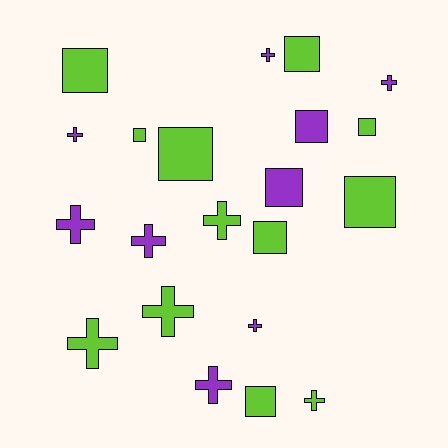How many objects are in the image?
There are 21 objects.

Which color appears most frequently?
Lime, with 12 objects.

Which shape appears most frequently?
Cross, with 11 objects.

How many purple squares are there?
There are 2 purple squares.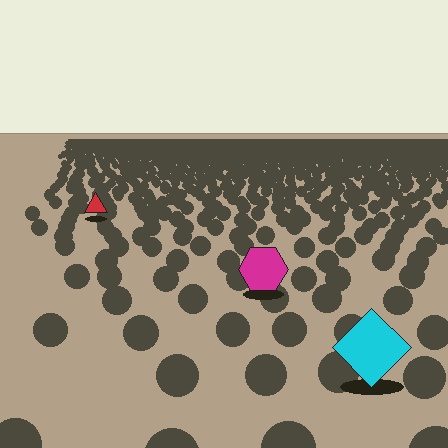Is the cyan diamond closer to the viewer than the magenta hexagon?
Yes. The cyan diamond is closer — you can tell from the texture gradient: the ground texture is coarser near it.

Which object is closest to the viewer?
The cyan diamond is closest. The texture marks near it are larger and more spread out.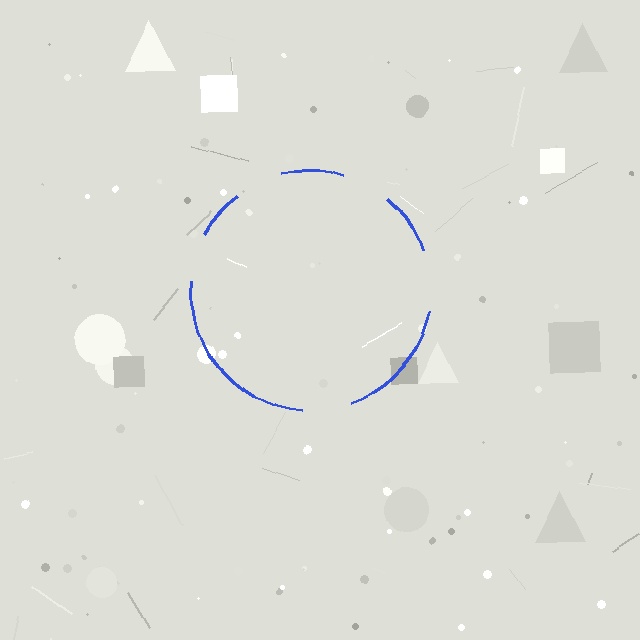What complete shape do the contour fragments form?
The contour fragments form a circle.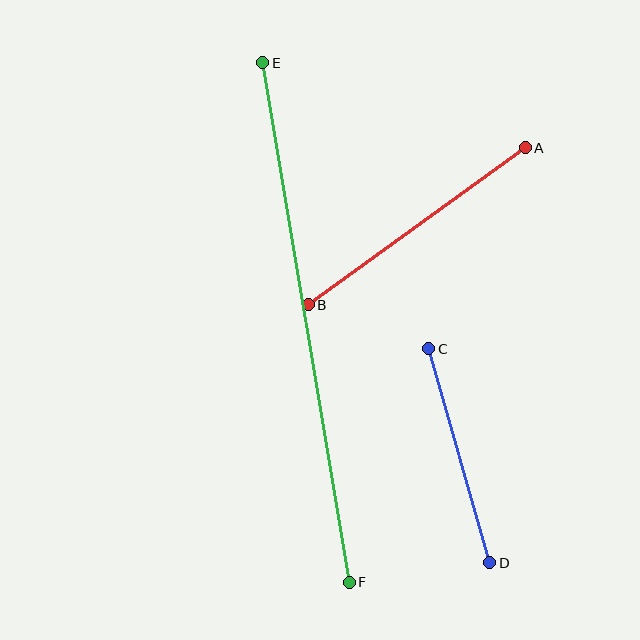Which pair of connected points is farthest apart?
Points E and F are farthest apart.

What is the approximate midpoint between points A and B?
The midpoint is at approximately (417, 226) pixels.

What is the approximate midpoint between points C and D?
The midpoint is at approximately (459, 456) pixels.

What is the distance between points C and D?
The distance is approximately 223 pixels.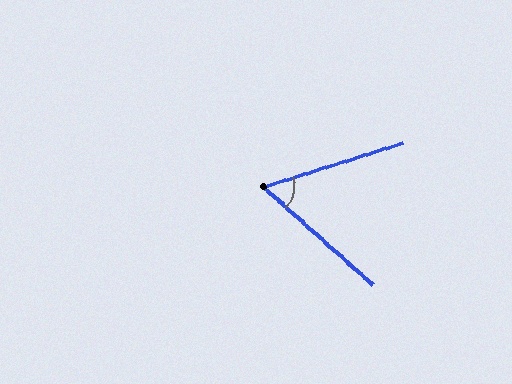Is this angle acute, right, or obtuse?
It is acute.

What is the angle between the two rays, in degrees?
Approximately 59 degrees.